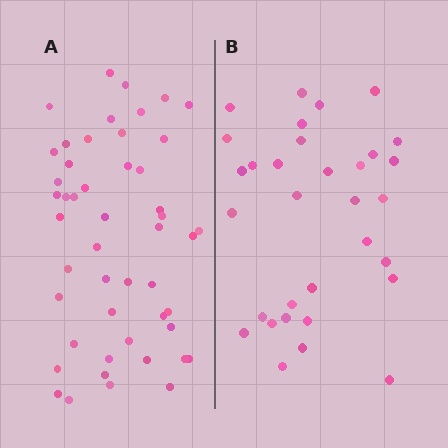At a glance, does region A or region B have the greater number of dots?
Region A (the left region) has more dots.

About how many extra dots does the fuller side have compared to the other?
Region A has approximately 15 more dots than region B.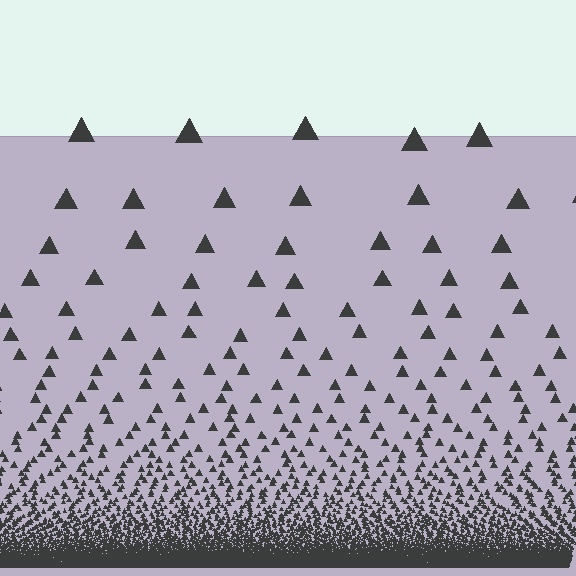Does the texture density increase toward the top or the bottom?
Density increases toward the bottom.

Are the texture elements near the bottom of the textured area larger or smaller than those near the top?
Smaller. The gradient is inverted — elements near the bottom are smaller and denser.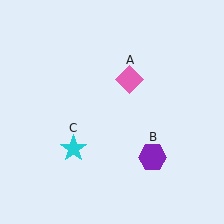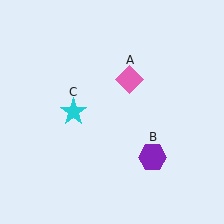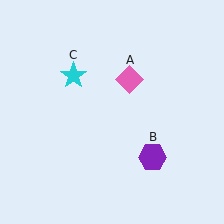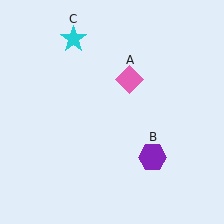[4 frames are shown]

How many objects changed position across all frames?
1 object changed position: cyan star (object C).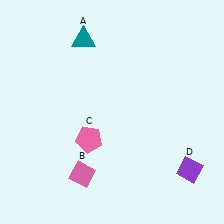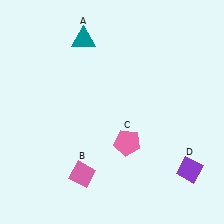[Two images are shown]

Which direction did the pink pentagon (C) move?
The pink pentagon (C) moved right.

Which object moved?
The pink pentagon (C) moved right.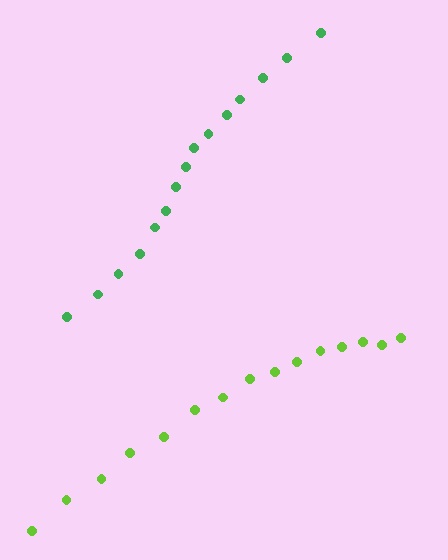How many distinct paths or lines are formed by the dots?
There are 2 distinct paths.